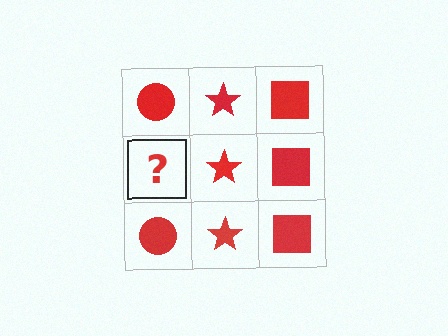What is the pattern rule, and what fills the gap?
The rule is that each column has a consistent shape. The gap should be filled with a red circle.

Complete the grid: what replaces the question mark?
The question mark should be replaced with a red circle.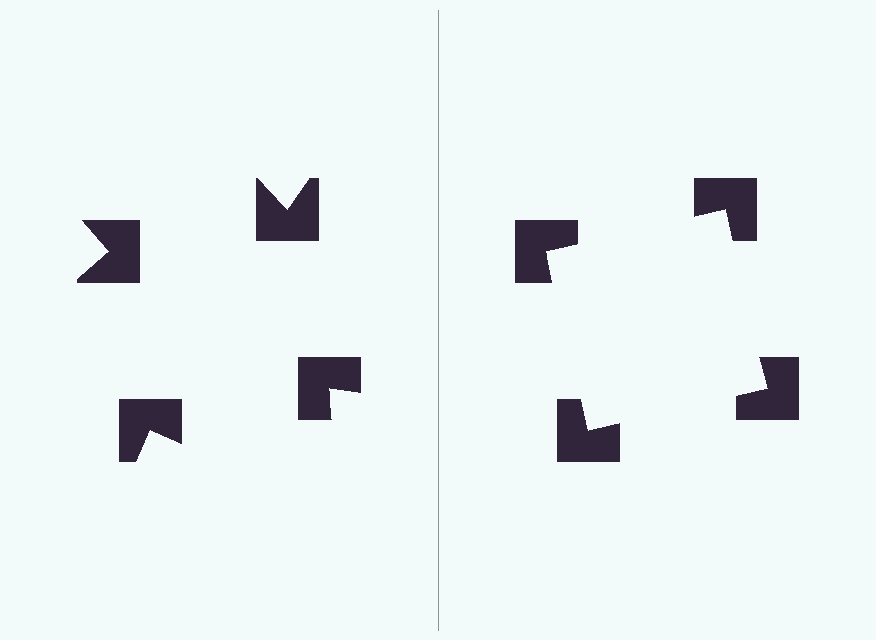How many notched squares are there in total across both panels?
8 — 4 on each side.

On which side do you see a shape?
An illusory square appears on the right side. On the left side the wedge cuts are rotated, so no coherent shape forms.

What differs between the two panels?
The notched squares are positioned identically on both sides; only the wedge orientations differ. On the right they align to a square; on the left they are misaligned.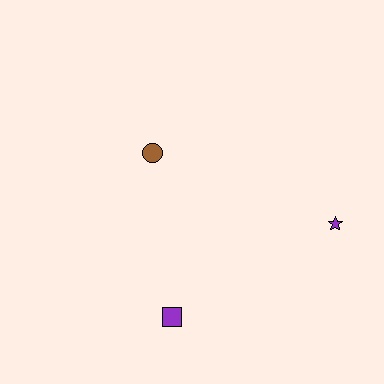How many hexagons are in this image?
There are no hexagons.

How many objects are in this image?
There are 3 objects.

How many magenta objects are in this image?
There are no magenta objects.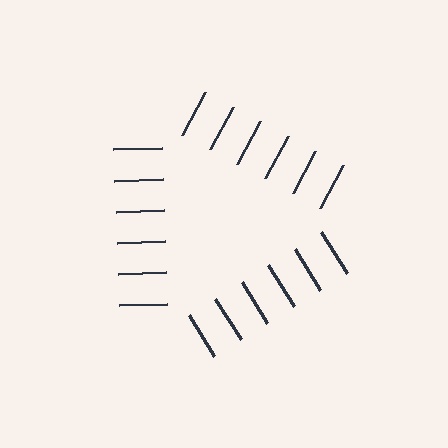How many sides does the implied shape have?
3 sides — the line-ends trace a triangle.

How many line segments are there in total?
18 — 6 along each of the 3 edges.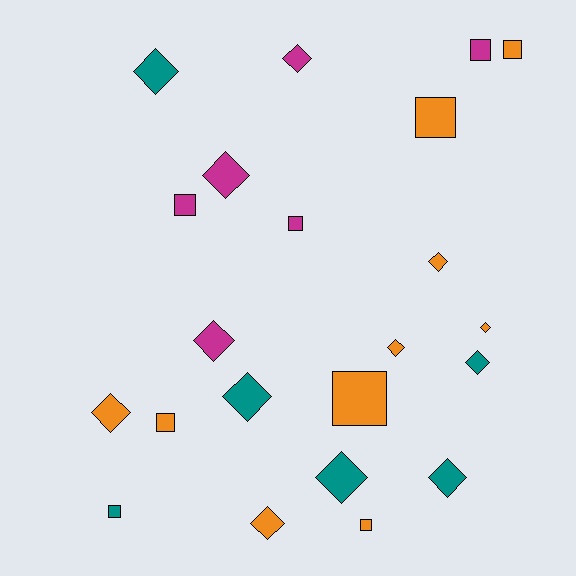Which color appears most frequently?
Orange, with 10 objects.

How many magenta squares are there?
There are 3 magenta squares.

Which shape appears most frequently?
Diamond, with 13 objects.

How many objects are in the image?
There are 22 objects.